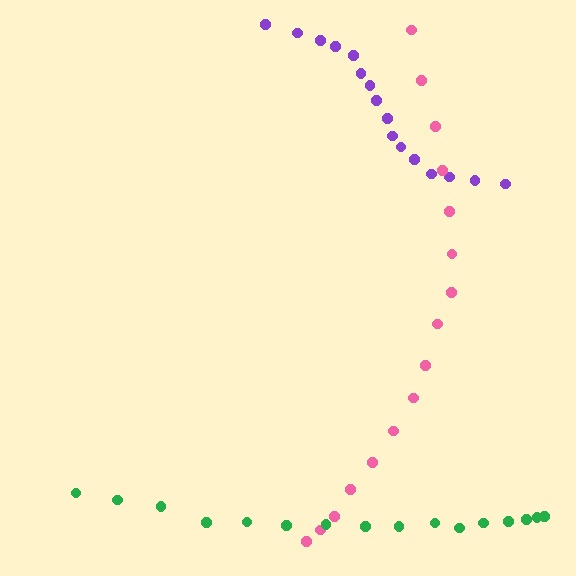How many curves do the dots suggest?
There are 3 distinct paths.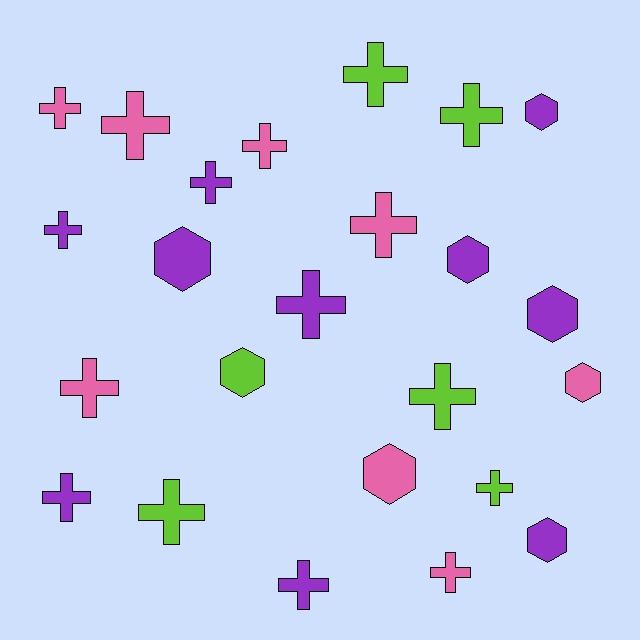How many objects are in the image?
There are 24 objects.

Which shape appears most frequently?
Cross, with 16 objects.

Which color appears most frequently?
Purple, with 10 objects.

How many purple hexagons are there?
There are 5 purple hexagons.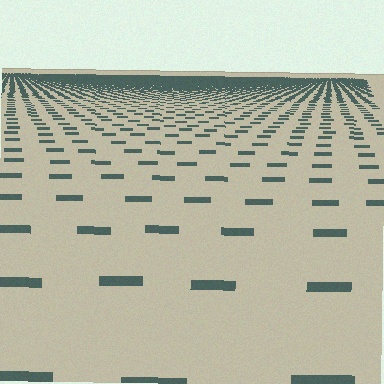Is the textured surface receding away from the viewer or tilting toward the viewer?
The surface is receding away from the viewer. Texture elements get smaller and denser toward the top.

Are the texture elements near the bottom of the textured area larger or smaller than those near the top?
Larger. Near the bottom, elements are closer to the viewer and appear at a bigger on-screen size.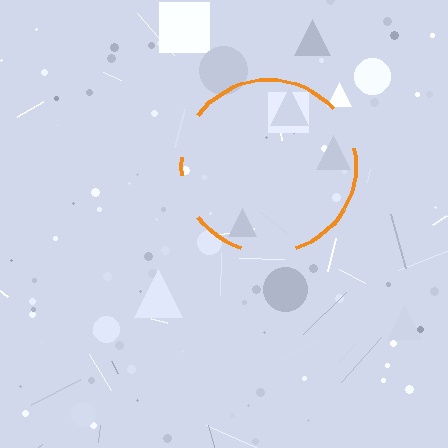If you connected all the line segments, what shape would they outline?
They would outline a circle.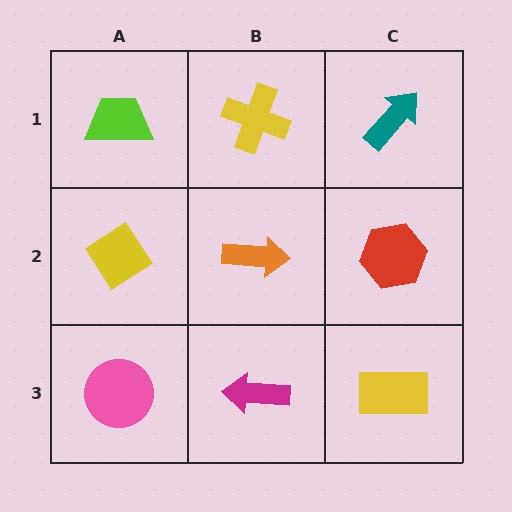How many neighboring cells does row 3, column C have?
2.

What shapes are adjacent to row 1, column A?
A yellow diamond (row 2, column A), a yellow cross (row 1, column B).